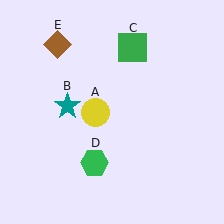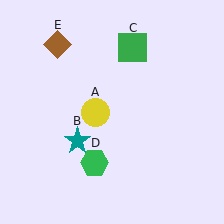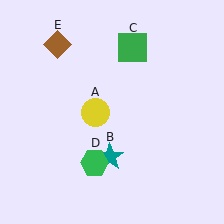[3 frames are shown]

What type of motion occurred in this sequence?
The teal star (object B) rotated counterclockwise around the center of the scene.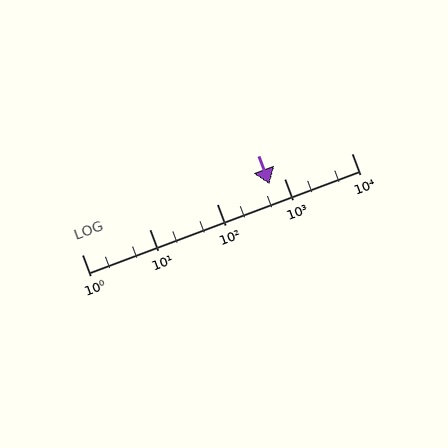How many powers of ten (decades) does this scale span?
The scale spans 4 decades, from 1 to 10000.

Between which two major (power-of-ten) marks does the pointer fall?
The pointer is between 100 and 1000.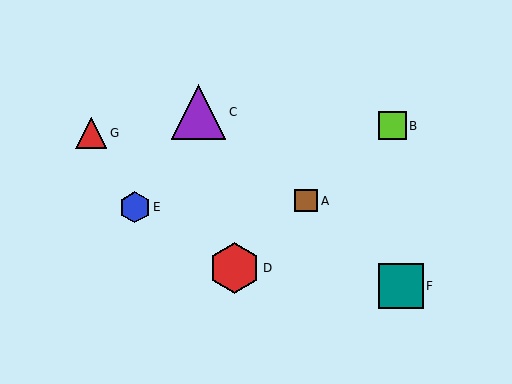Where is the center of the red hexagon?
The center of the red hexagon is at (234, 268).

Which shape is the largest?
The purple triangle (labeled C) is the largest.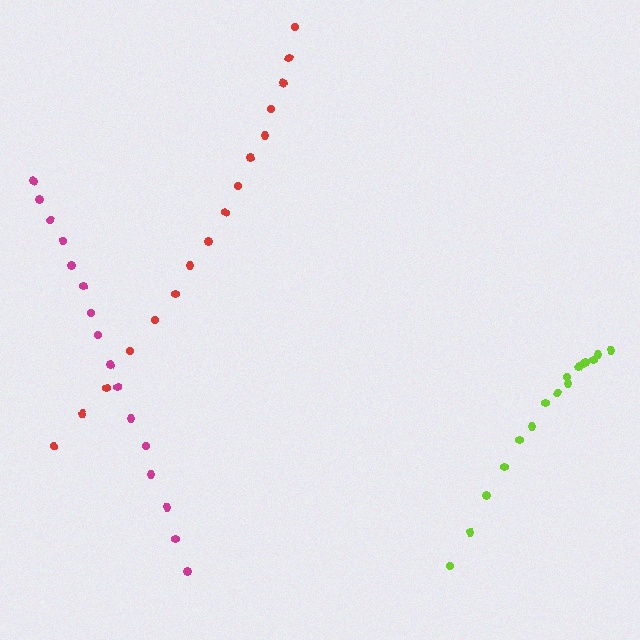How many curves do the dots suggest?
There are 3 distinct paths.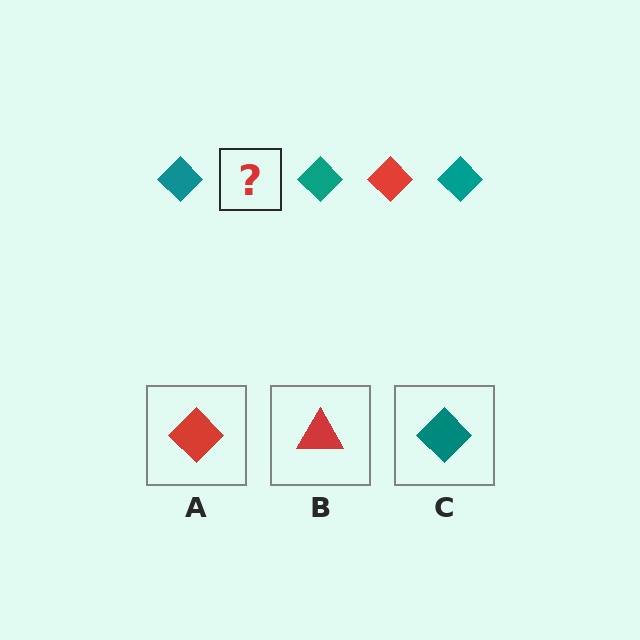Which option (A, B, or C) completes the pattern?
A.